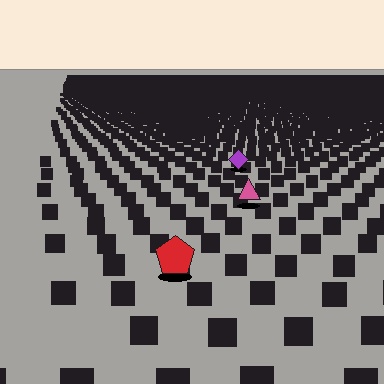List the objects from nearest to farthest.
From nearest to farthest: the red pentagon, the pink triangle, the purple diamond.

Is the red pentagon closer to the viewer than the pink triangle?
Yes. The red pentagon is closer — you can tell from the texture gradient: the ground texture is coarser near it.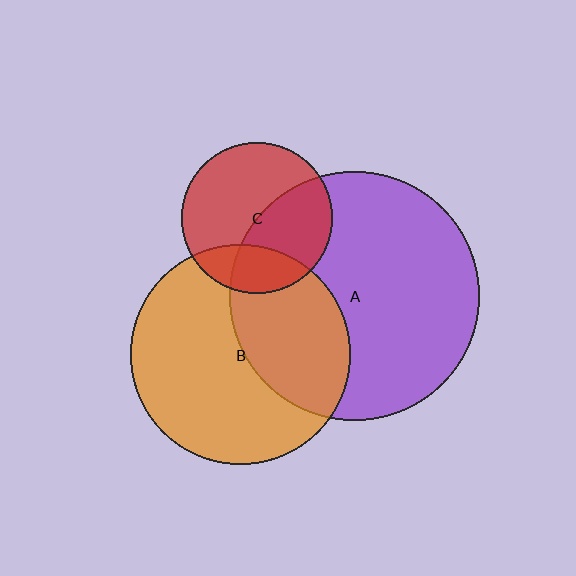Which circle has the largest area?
Circle A (purple).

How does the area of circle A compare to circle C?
Approximately 2.7 times.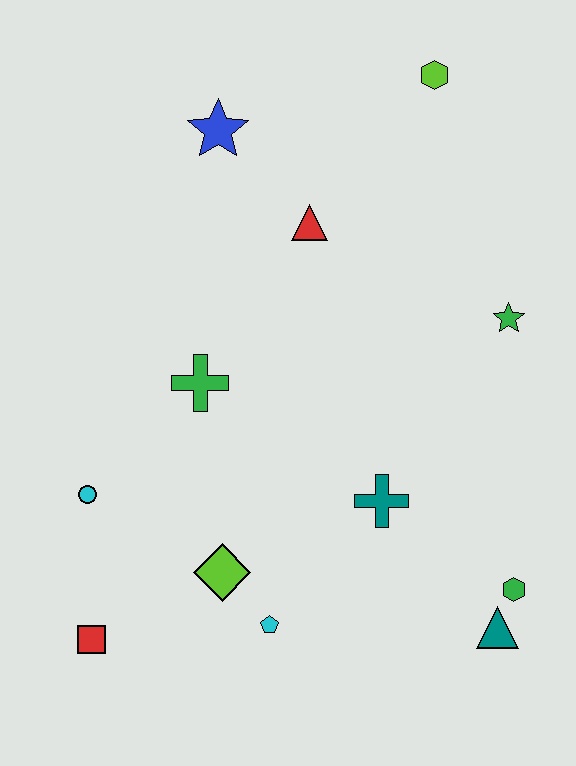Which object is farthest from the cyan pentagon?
The lime hexagon is farthest from the cyan pentagon.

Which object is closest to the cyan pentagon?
The lime diamond is closest to the cyan pentagon.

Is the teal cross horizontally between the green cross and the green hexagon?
Yes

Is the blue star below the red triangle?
No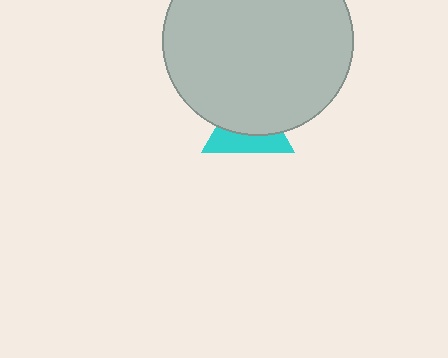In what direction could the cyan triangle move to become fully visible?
The cyan triangle could move down. That would shift it out from behind the light gray circle entirely.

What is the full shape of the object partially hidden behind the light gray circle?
The partially hidden object is a cyan triangle.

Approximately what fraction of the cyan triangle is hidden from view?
Roughly 57% of the cyan triangle is hidden behind the light gray circle.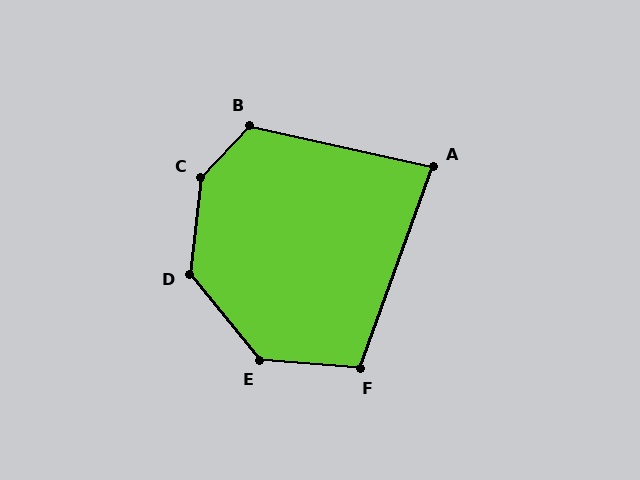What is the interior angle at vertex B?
Approximately 120 degrees (obtuse).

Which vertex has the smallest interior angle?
A, at approximately 83 degrees.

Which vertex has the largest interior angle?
C, at approximately 143 degrees.